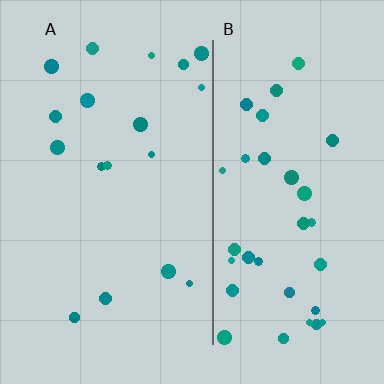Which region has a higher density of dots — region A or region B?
B (the right).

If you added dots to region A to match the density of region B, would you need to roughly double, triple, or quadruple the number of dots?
Approximately double.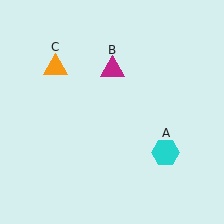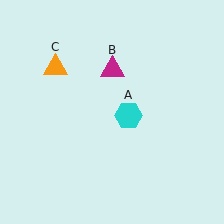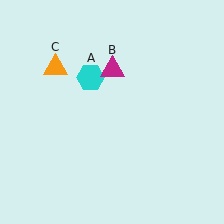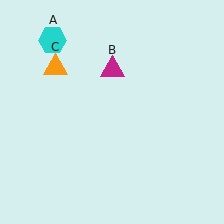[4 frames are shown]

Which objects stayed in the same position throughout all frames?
Magenta triangle (object B) and orange triangle (object C) remained stationary.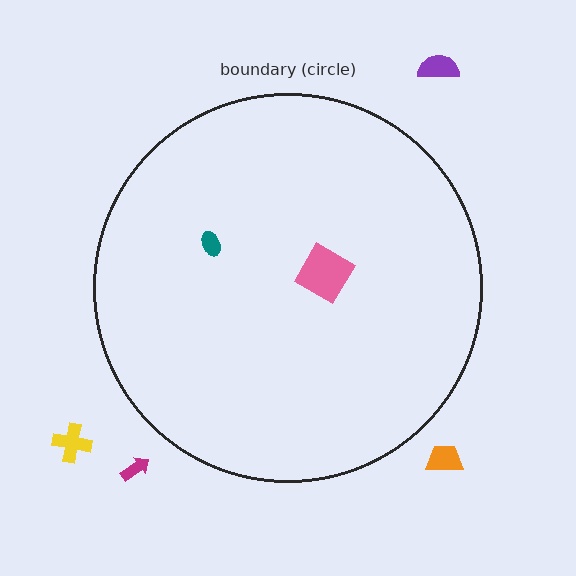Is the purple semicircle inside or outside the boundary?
Outside.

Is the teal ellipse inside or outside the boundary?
Inside.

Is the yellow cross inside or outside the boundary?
Outside.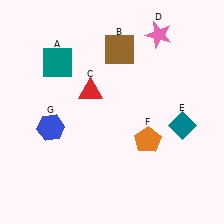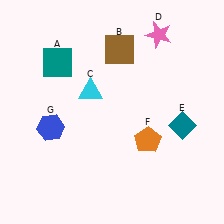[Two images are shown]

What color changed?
The triangle (C) changed from red in Image 1 to cyan in Image 2.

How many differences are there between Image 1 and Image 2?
There is 1 difference between the two images.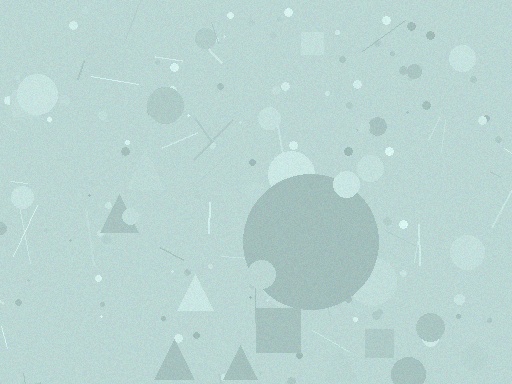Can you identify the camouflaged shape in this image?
The camouflaged shape is a circle.